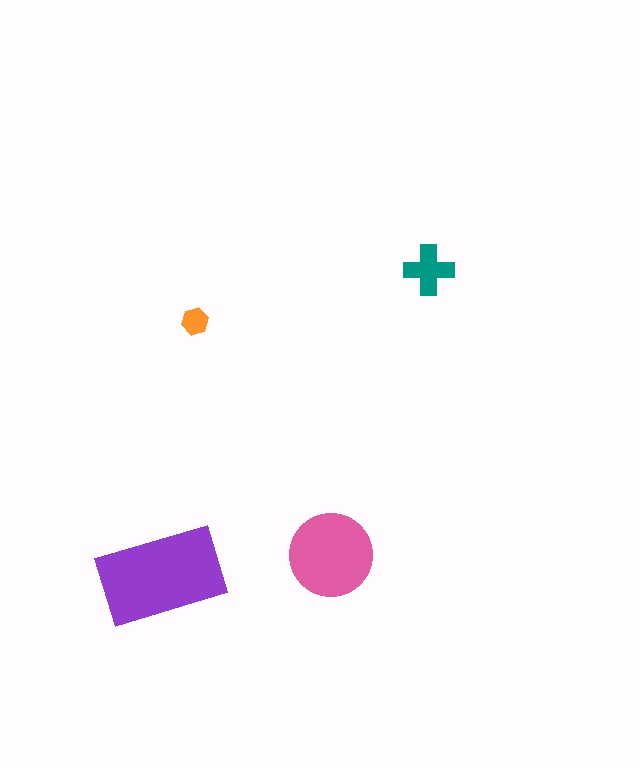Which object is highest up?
The teal cross is topmost.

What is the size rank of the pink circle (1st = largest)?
2nd.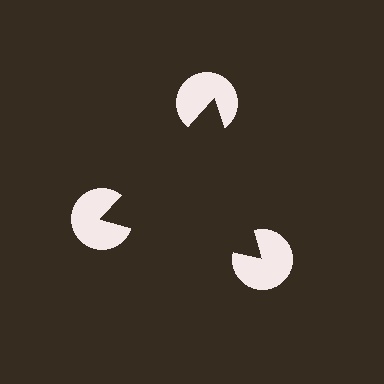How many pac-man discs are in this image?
There are 3 — one at each vertex of the illusory triangle.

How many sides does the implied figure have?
3 sides.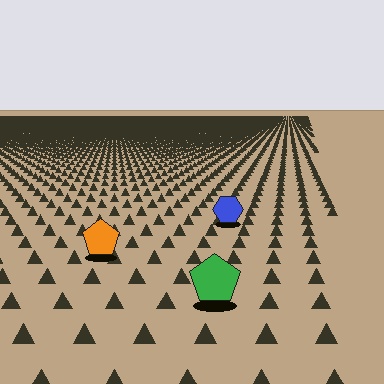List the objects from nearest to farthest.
From nearest to farthest: the green pentagon, the orange pentagon, the blue hexagon.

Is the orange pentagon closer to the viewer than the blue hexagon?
Yes. The orange pentagon is closer — you can tell from the texture gradient: the ground texture is coarser near it.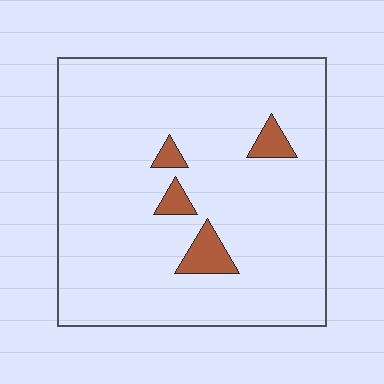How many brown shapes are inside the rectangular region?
4.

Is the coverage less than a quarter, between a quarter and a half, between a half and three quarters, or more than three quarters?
Less than a quarter.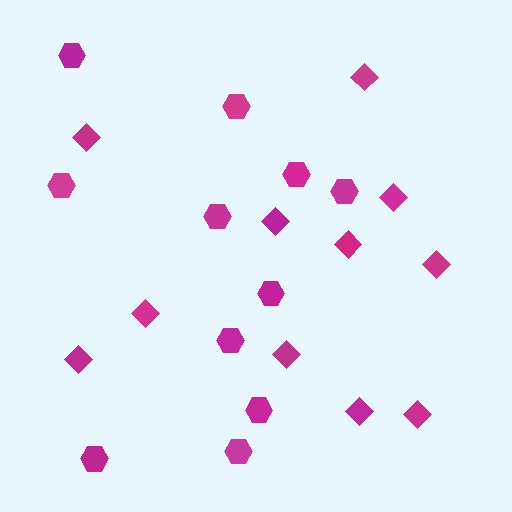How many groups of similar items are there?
There are 2 groups: one group of diamonds (11) and one group of hexagons (11).